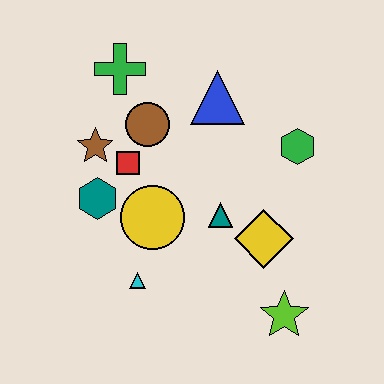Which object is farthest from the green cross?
The lime star is farthest from the green cross.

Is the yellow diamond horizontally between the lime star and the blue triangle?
Yes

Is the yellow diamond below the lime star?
No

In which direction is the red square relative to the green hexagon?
The red square is to the left of the green hexagon.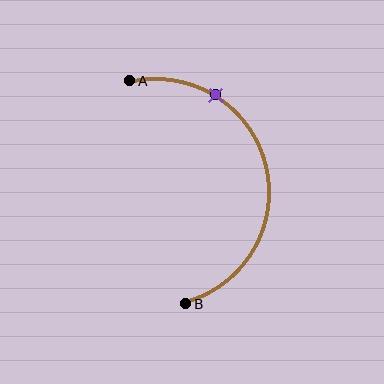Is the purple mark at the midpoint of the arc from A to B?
No. The purple mark lies on the arc but is closer to endpoint A. The arc midpoint would be at the point on the curve equidistant along the arc from both A and B.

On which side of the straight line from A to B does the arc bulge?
The arc bulges to the right of the straight line connecting A and B.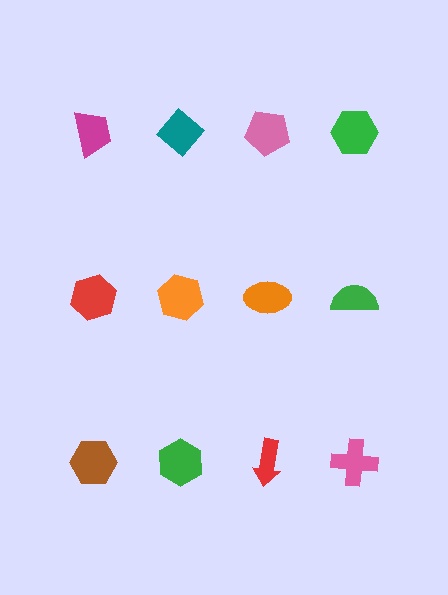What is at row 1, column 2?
A teal diamond.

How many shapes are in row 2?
4 shapes.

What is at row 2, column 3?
An orange ellipse.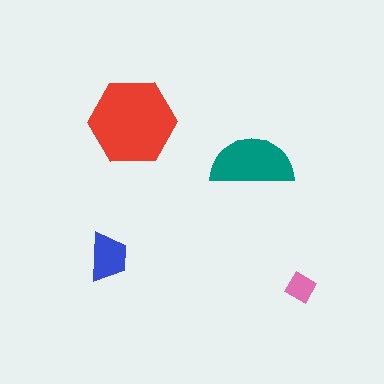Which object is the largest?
The red hexagon.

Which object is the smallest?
The pink diamond.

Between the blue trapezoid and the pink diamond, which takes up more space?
The blue trapezoid.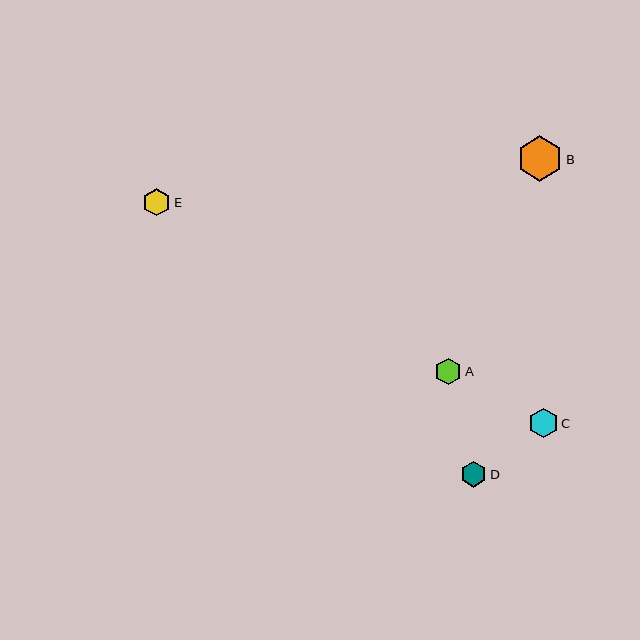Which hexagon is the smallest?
Hexagon D is the smallest with a size of approximately 26 pixels.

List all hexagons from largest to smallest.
From largest to smallest: B, C, E, A, D.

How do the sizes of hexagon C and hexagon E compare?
Hexagon C and hexagon E are approximately the same size.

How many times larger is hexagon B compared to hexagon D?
Hexagon B is approximately 1.7 times the size of hexagon D.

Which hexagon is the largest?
Hexagon B is the largest with a size of approximately 46 pixels.